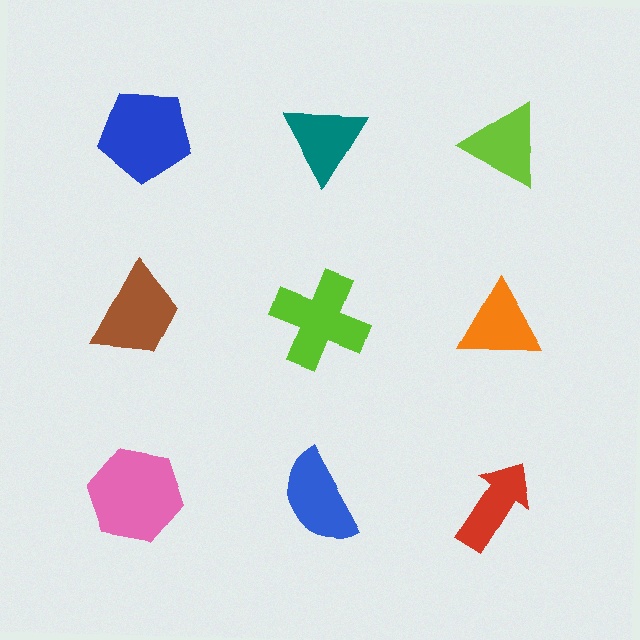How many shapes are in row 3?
3 shapes.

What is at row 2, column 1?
A brown trapezoid.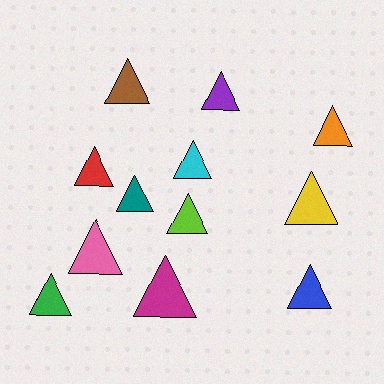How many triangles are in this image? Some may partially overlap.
There are 12 triangles.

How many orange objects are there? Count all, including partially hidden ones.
There is 1 orange object.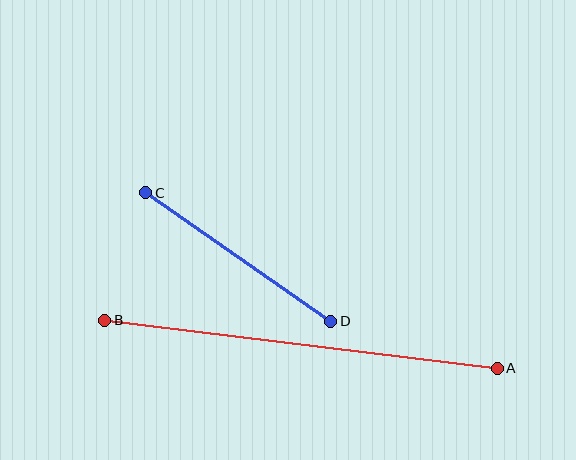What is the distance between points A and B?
The distance is approximately 396 pixels.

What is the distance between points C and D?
The distance is approximately 225 pixels.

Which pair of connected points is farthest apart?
Points A and B are farthest apart.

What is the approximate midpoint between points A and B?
The midpoint is at approximately (301, 344) pixels.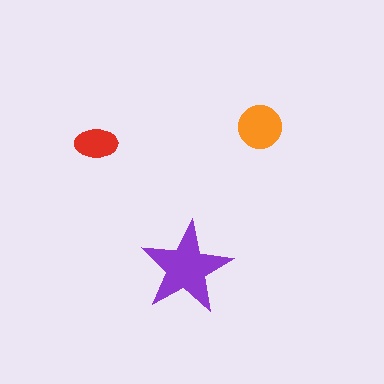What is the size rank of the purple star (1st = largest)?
1st.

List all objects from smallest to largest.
The red ellipse, the orange circle, the purple star.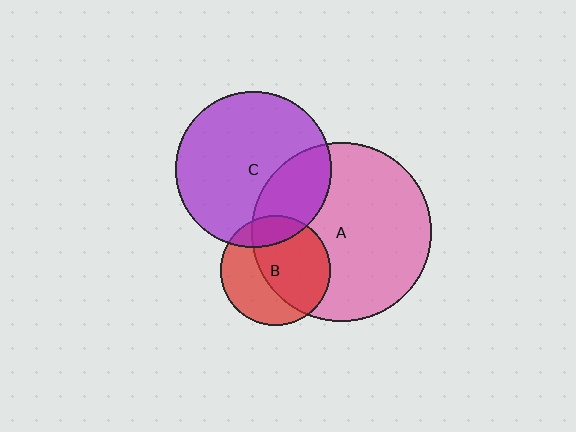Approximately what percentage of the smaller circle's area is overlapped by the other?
Approximately 30%.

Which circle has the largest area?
Circle A (pink).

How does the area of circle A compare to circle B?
Approximately 2.7 times.